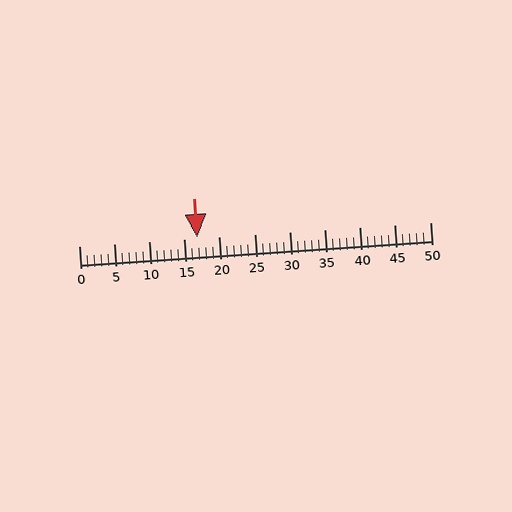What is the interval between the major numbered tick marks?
The major tick marks are spaced 5 units apart.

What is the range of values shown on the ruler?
The ruler shows values from 0 to 50.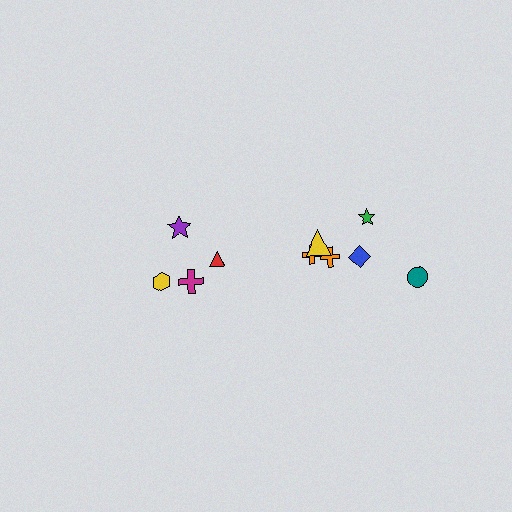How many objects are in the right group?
There are 6 objects.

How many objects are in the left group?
There are 4 objects.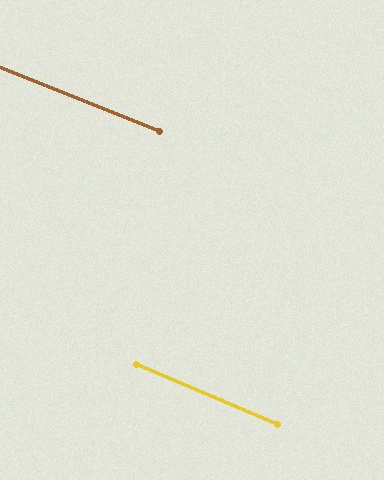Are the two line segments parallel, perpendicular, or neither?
Parallel — their directions differ by only 1.5°.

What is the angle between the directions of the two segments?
Approximately 1 degree.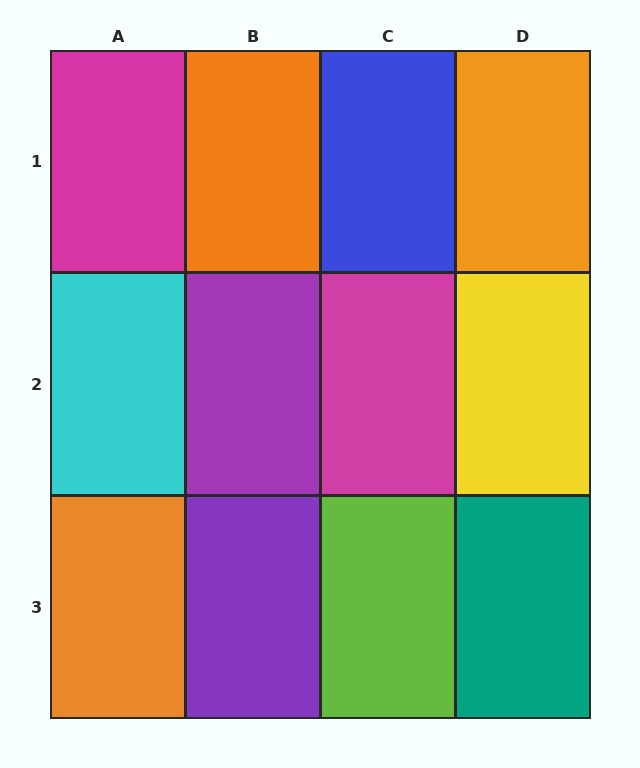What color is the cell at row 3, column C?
Lime.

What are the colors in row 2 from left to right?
Cyan, purple, magenta, yellow.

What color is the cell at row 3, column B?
Purple.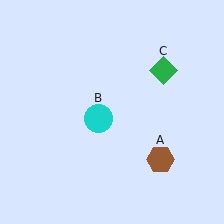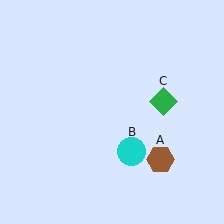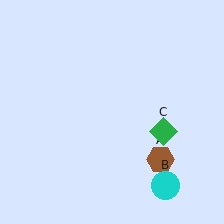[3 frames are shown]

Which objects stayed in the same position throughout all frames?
Brown hexagon (object A) remained stationary.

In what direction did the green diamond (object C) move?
The green diamond (object C) moved down.